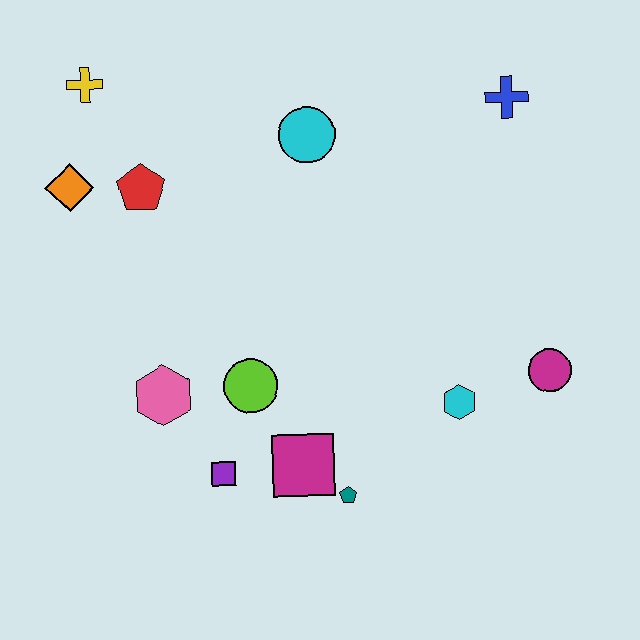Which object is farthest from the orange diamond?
The magenta circle is farthest from the orange diamond.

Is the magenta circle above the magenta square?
Yes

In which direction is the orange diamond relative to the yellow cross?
The orange diamond is below the yellow cross.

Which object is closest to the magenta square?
The teal pentagon is closest to the magenta square.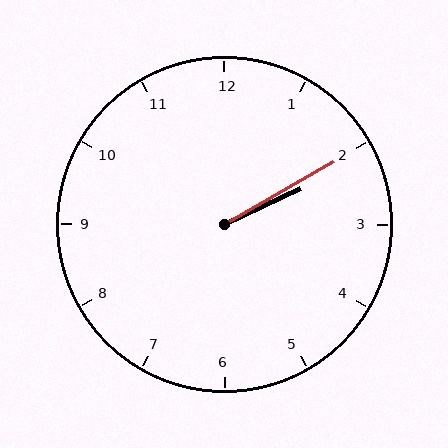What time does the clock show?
2:10.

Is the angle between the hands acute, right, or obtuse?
It is acute.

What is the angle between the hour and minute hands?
Approximately 5 degrees.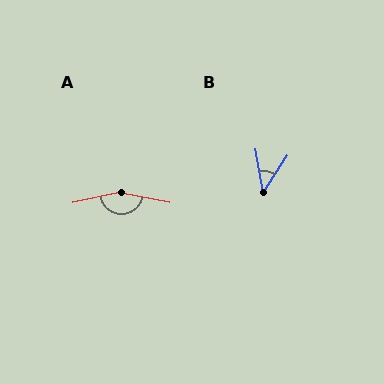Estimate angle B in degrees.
Approximately 43 degrees.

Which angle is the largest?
A, at approximately 156 degrees.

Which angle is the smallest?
B, at approximately 43 degrees.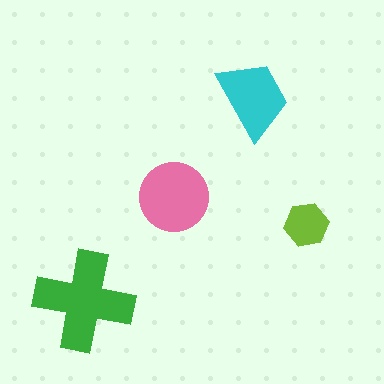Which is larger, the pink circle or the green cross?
The green cross.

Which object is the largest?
The green cross.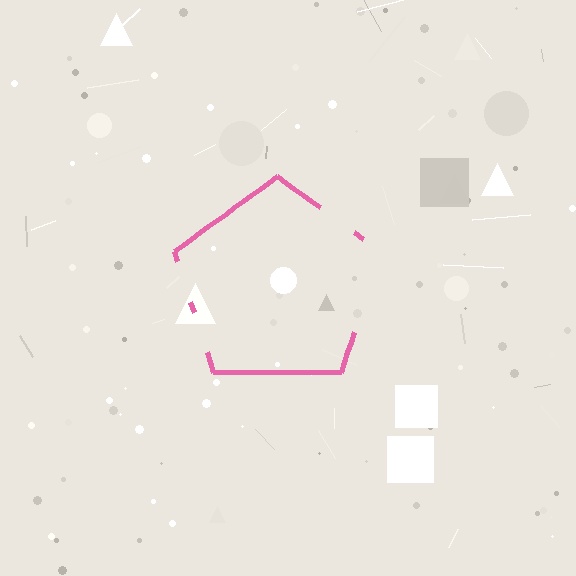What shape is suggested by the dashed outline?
The dashed outline suggests a pentagon.